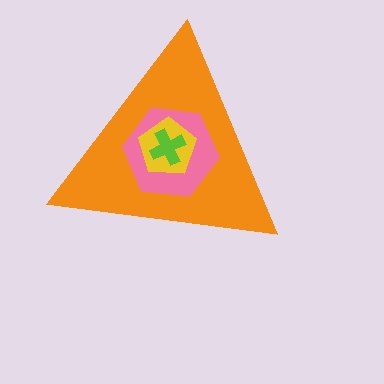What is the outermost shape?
The orange triangle.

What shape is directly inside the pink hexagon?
The yellow pentagon.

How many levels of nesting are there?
4.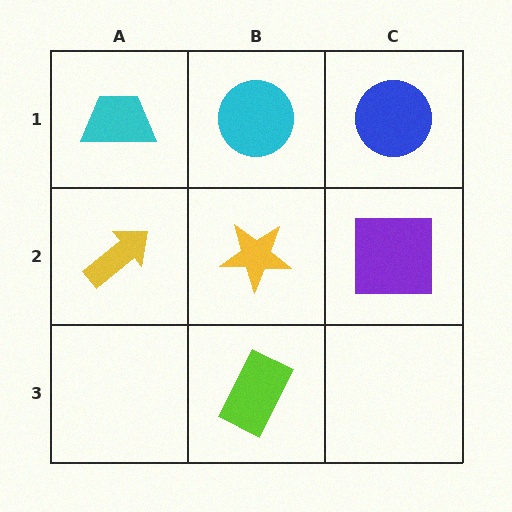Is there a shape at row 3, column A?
No, that cell is empty.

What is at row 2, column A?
A yellow arrow.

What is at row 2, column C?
A purple square.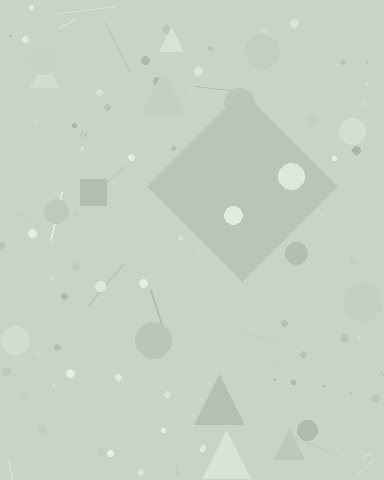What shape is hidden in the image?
A diamond is hidden in the image.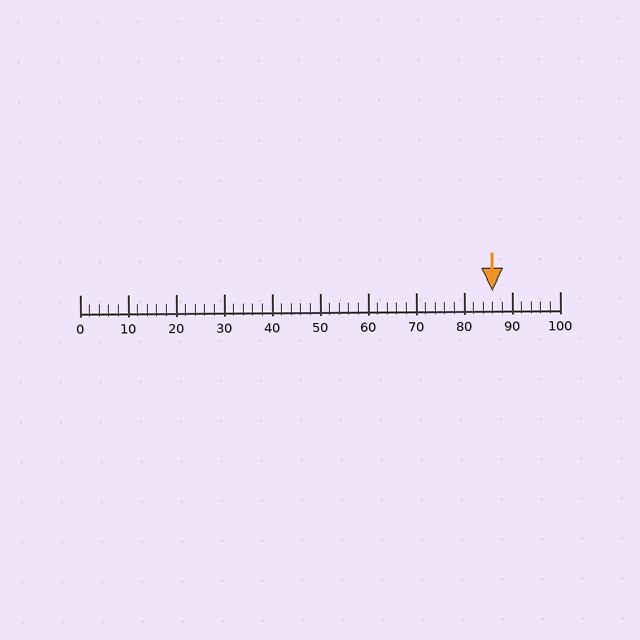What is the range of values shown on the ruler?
The ruler shows values from 0 to 100.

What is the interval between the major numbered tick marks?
The major tick marks are spaced 10 units apart.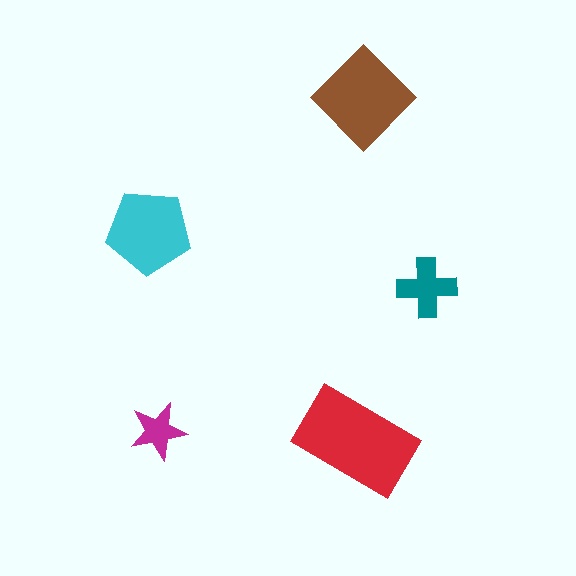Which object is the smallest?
The magenta star.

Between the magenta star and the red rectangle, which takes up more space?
The red rectangle.